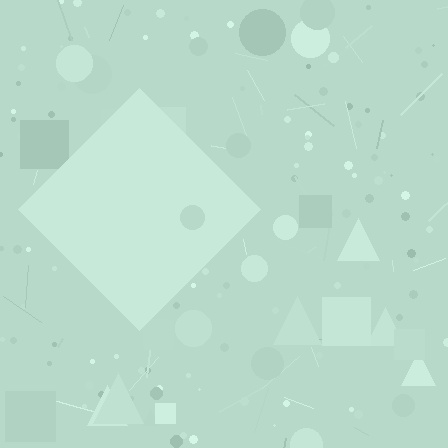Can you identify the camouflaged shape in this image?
The camouflaged shape is a diamond.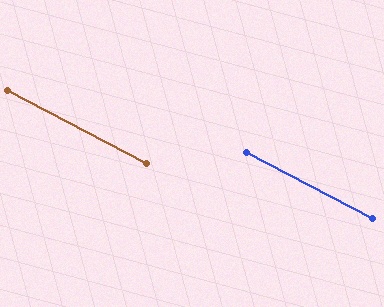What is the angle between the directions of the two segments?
Approximately 0 degrees.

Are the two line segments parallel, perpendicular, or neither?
Parallel — their directions differ by only 0.1°.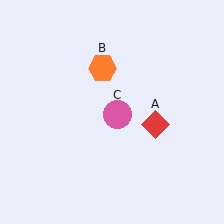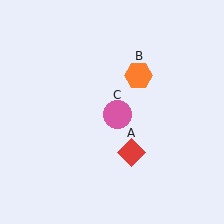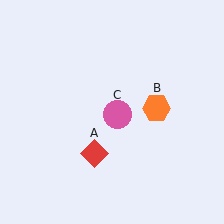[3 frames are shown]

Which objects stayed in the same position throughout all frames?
Pink circle (object C) remained stationary.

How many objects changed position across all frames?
2 objects changed position: red diamond (object A), orange hexagon (object B).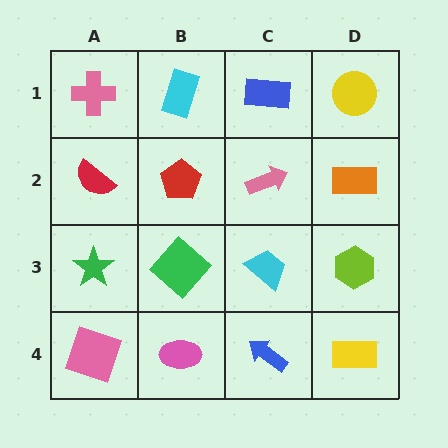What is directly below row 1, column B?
A red pentagon.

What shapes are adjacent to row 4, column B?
A green diamond (row 3, column B), a pink square (row 4, column A), a blue arrow (row 4, column C).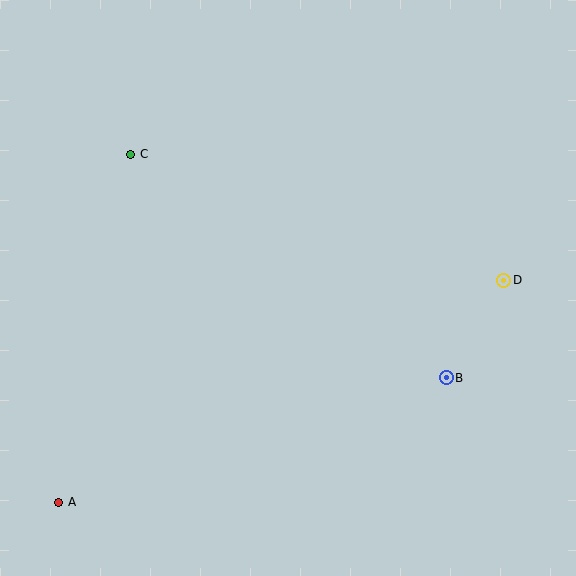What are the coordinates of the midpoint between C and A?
The midpoint between C and A is at (95, 328).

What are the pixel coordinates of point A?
Point A is at (59, 502).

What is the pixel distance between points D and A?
The distance between D and A is 498 pixels.